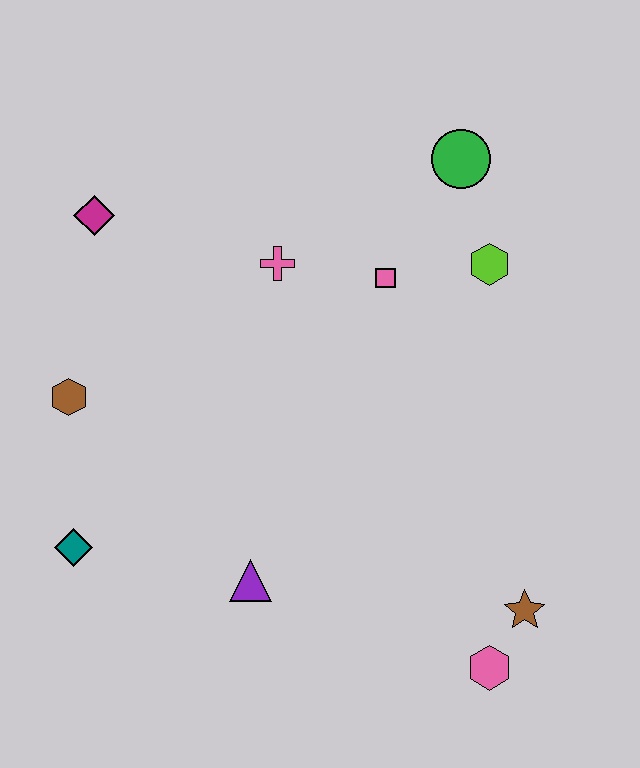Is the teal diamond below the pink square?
Yes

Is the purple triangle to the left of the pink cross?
Yes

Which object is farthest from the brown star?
The magenta diamond is farthest from the brown star.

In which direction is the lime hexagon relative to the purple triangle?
The lime hexagon is above the purple triangle.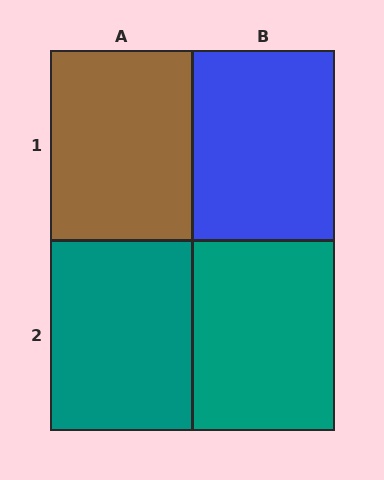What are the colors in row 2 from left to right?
Teal, teal.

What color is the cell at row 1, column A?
Brown.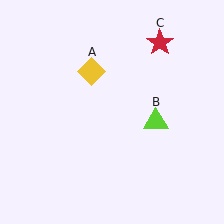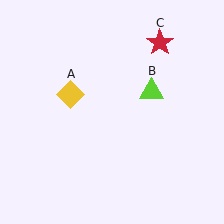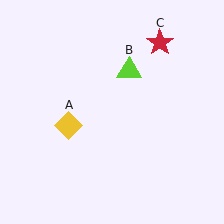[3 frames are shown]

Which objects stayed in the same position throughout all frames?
Red star (object C) remained stationary.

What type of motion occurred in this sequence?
The yellow diamond (object A), lime triangle (object B) rotated counterclockwise around the center of the scene.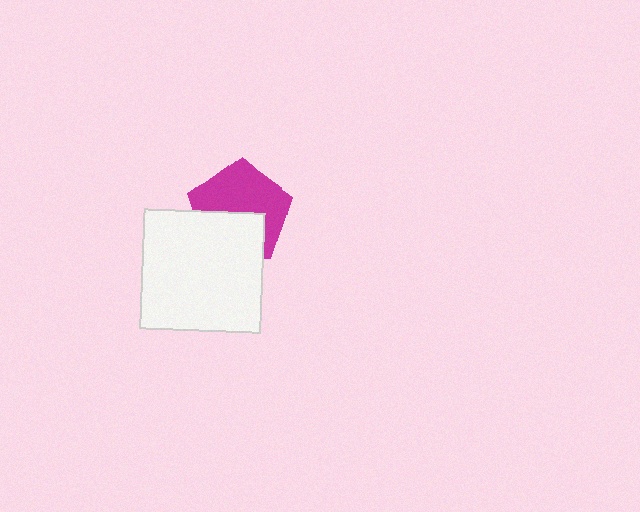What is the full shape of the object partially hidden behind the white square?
The partially hidden object is a magenta pentagon.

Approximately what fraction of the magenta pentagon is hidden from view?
Roughly 41% of the magenta pentagon is hidden behind the white square.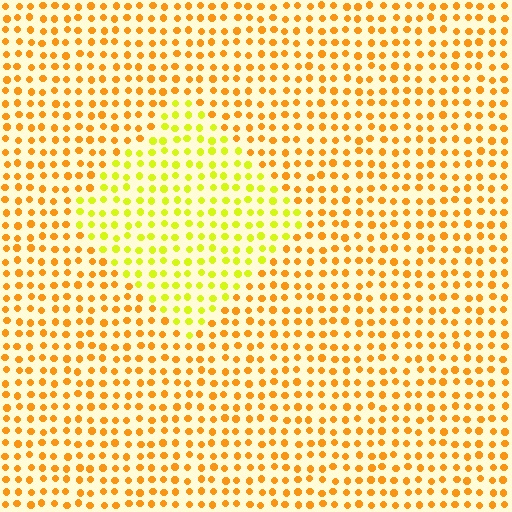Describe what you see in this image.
The image is filled with small orange elements in a uniform arrangement. A diamond-shaped region is visible where the elements are tinted to a slightly different hue, forming a subtle color boundary.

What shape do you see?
I see a diamond.